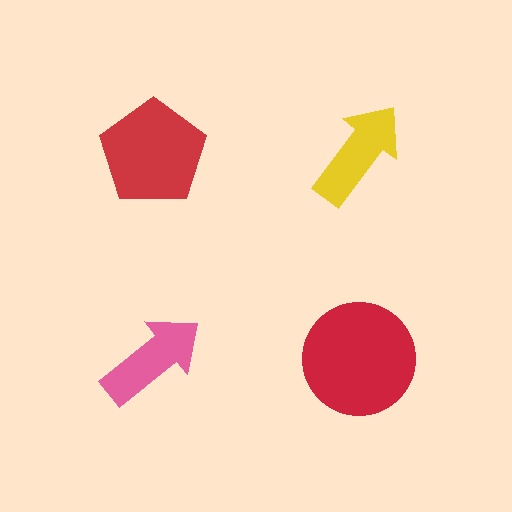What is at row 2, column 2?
A red circle.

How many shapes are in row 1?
2 shapes.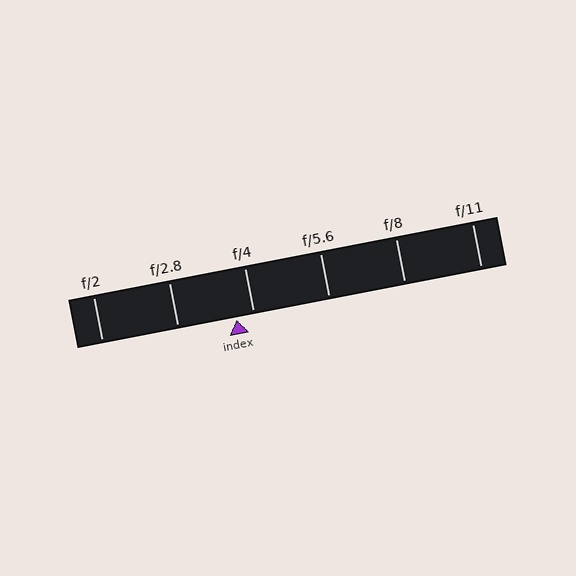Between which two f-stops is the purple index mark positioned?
The index mark is between f/2.8 and f/4.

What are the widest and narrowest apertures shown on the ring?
The widest aperture shown is f/2 and the narrowest is f/11.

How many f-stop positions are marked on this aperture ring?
There are 6 f-stop positions marked.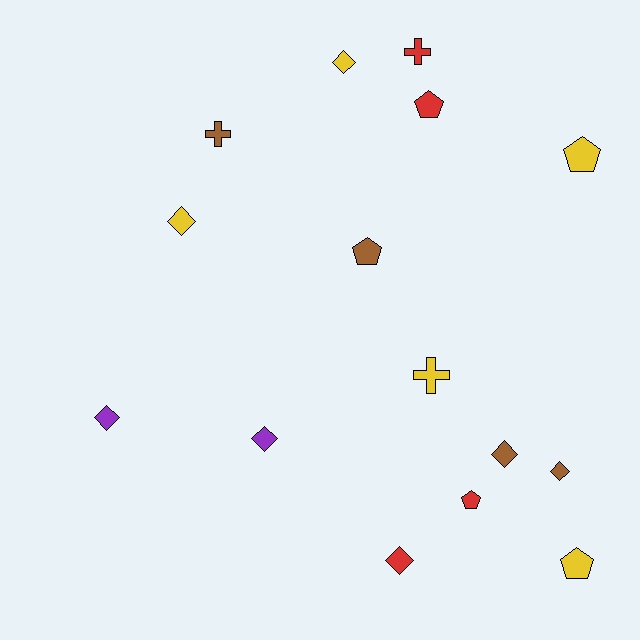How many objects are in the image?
There are 15 objects.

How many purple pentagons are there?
There are no purple pentagons.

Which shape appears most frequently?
Diamond, with 7 objects.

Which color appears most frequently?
Yellow, with 5 objects.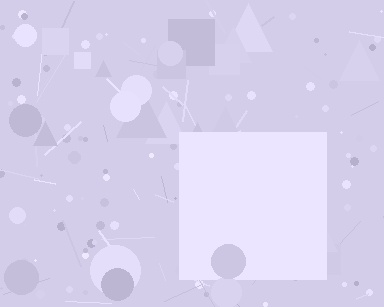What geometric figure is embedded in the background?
A square is embedded in the background.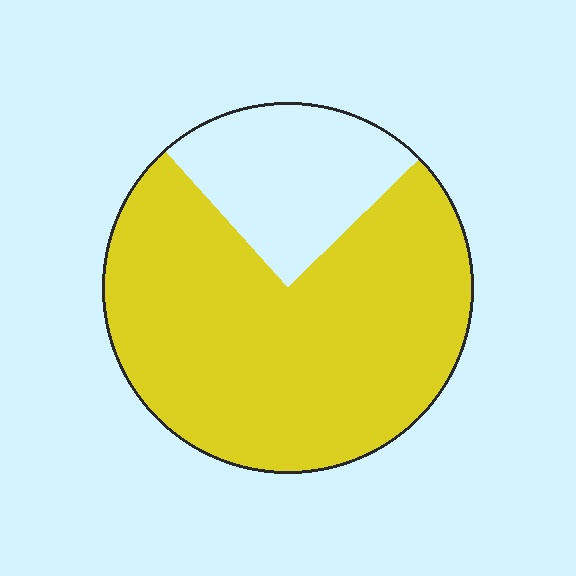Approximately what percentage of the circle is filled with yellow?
Approximately 75%.